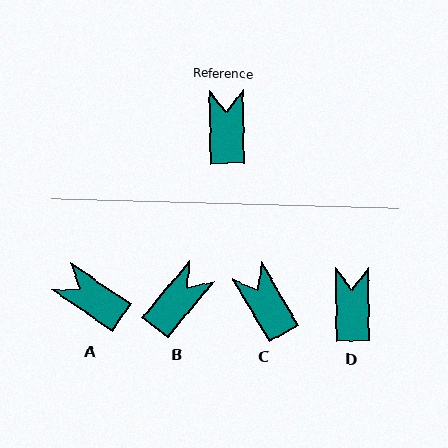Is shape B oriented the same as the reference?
No, it is off by about 40 degrees.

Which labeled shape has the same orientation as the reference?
D.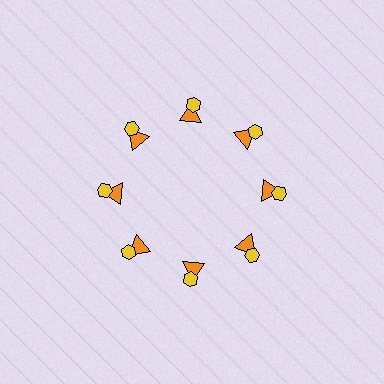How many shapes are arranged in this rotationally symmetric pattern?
There are 16 shapes, arranged in 8 groups of 2.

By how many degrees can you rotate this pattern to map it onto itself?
The pattern maps onto itself every 45 degrees of rotation.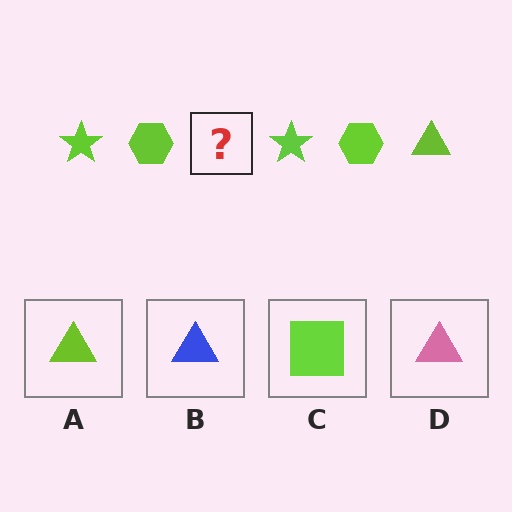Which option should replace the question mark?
Option A.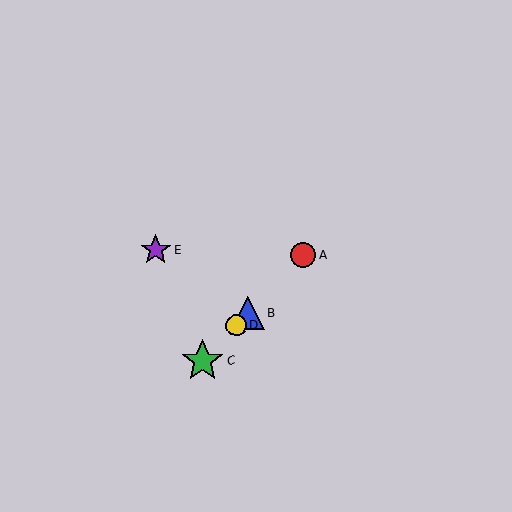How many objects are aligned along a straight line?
4 objects (A, B, C, D) are aligned along a straight line.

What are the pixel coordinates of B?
Object B is at (248, 313).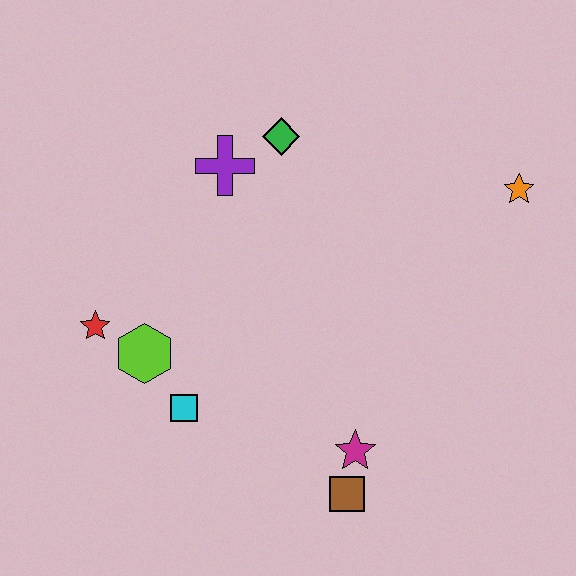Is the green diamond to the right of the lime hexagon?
Yes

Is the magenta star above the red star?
No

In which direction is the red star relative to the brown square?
The red star is to the left of the brown square.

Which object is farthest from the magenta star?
The green diamond is farthest from the magenta star.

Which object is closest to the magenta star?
The brown square is closest to the magenta star.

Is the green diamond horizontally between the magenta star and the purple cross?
Yes